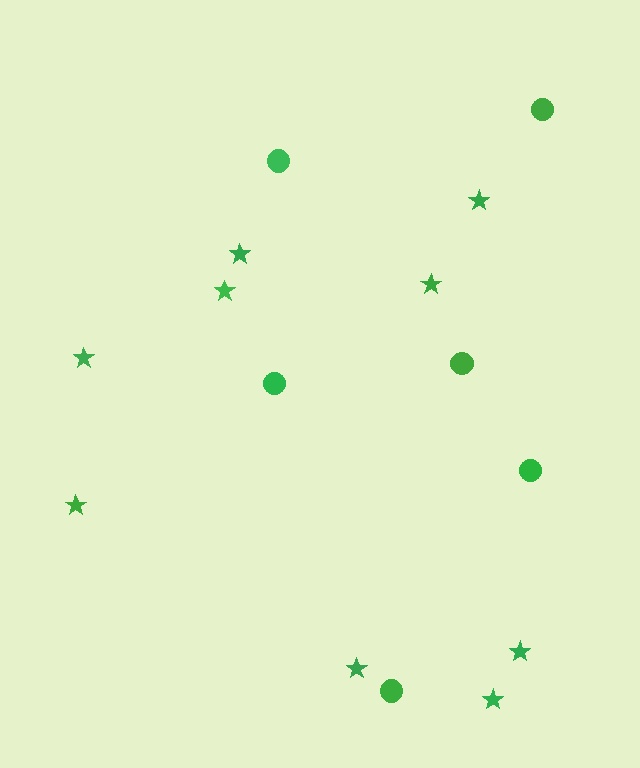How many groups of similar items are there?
There are 2 groups: one group of circles (6) and one group of stars (9).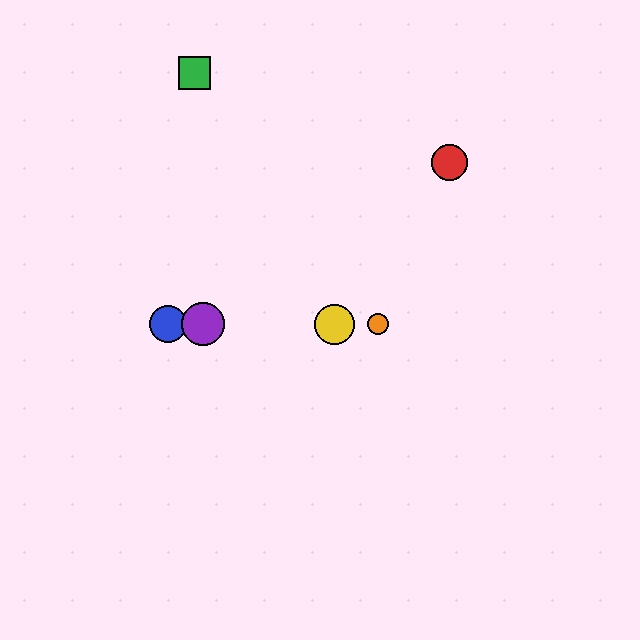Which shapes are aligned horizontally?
The blue circle, the yellow circle, the purple circle, the orange circle are aligned horizontally.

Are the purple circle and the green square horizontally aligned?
No, the purple circle is at y≈324 and the green square is at y≈73.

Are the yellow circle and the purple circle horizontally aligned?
Yes, both are at y≈324.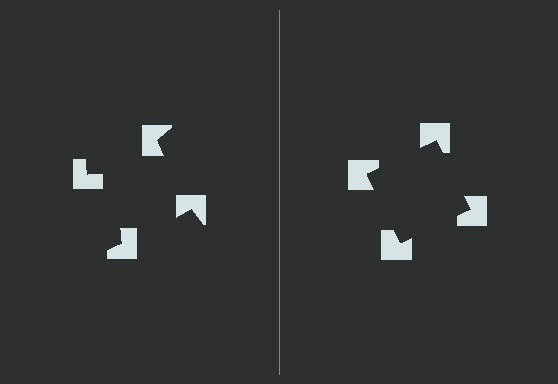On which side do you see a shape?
An illusory square appears on the right side. On the left side the wedge cuts are rotated, so no coherent shape forms.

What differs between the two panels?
The notched squares are positioned identically on both sides; only the wedge orientations differ. On the right they align to a square; on the left they are misaligned.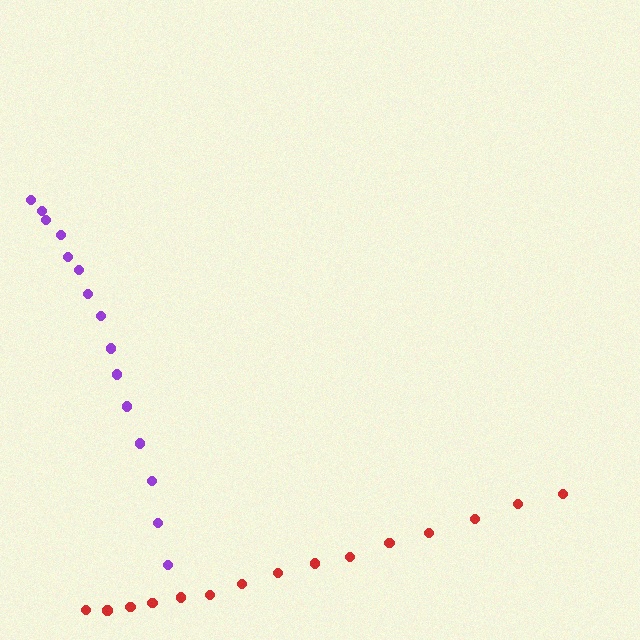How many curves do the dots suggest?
There are 2 distinct paths.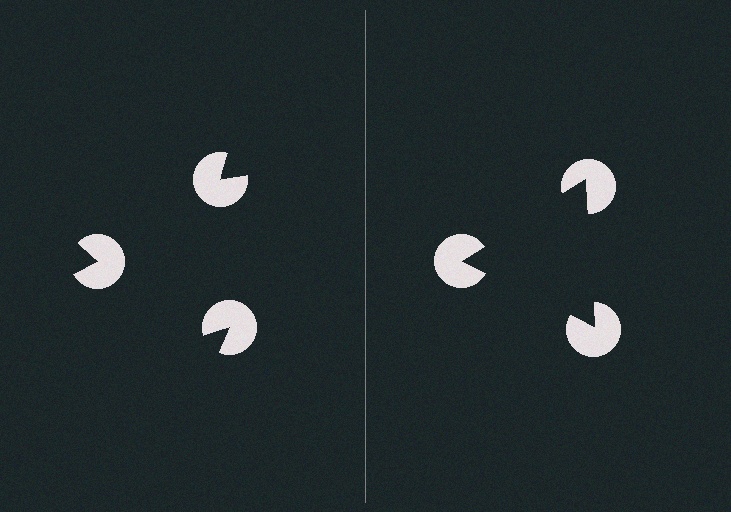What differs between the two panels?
The pac-man discs are positioned identically on both sides; only the wedge orientations differ. On the right they align to a triangle; on the left they are misaligned.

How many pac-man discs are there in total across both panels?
6 — 3 on each side.